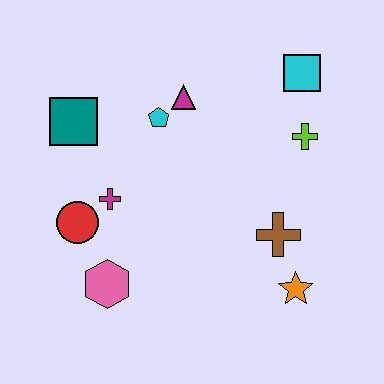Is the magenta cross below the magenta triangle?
Yes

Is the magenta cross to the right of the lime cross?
No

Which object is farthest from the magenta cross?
The cyan square is farthest from the magenta cross.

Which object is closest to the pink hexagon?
The red circle is closest to the pink hexagon.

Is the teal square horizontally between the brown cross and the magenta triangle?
No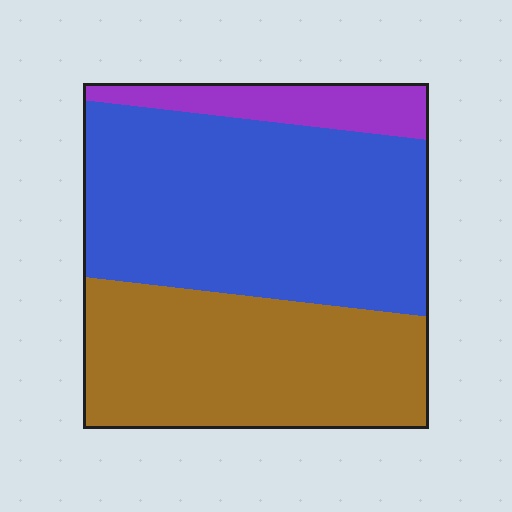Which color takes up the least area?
Purple, at roughly 10%.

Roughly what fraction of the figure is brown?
Brown takes up between a third and a half of the figure.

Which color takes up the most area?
Blue, at roughly 50%.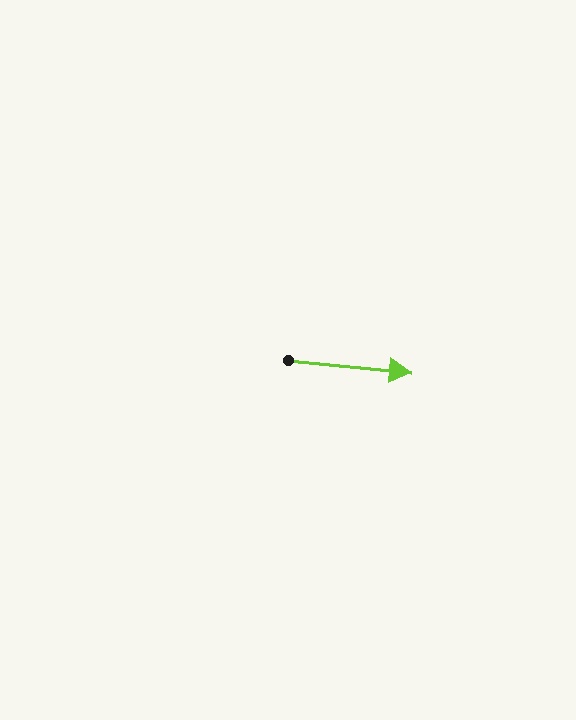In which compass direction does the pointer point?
East.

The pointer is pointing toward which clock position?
Roughly 3 o'clock.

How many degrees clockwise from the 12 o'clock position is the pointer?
Approximately 96 degrees.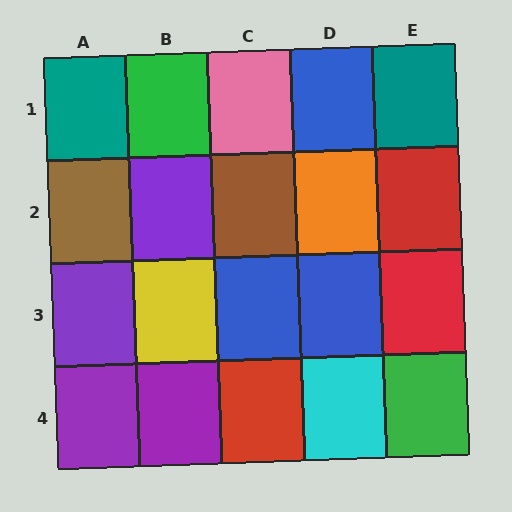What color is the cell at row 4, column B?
Purple.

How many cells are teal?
2 cells are teal.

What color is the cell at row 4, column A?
Purple.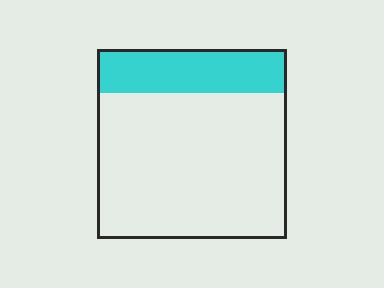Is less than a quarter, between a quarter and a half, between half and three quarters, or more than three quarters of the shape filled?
Less than a quarter.